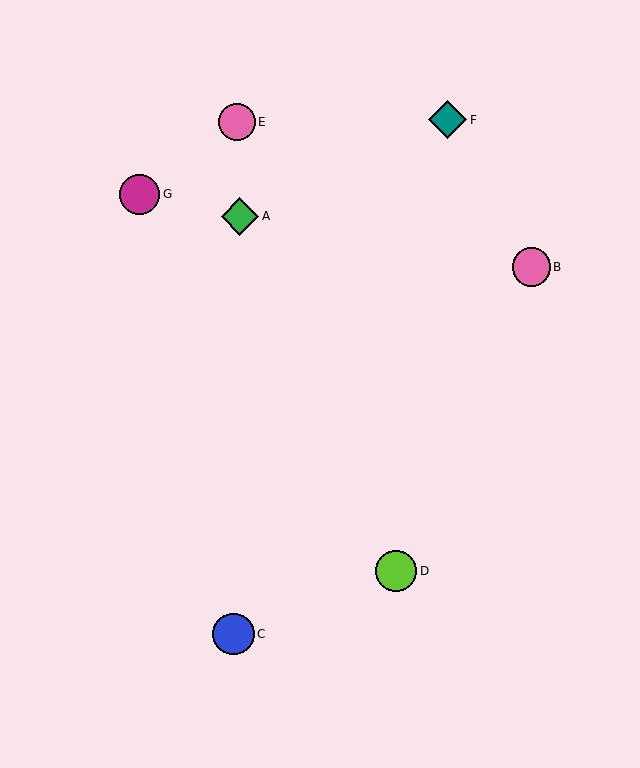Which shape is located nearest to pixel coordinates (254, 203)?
The green diamond (labeled A) at (240, 216) is nearest to that location.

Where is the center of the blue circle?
The center of the blue circle is at (233, 634).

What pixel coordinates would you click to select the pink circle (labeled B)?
Click at (531, 267) to select the pink circle B.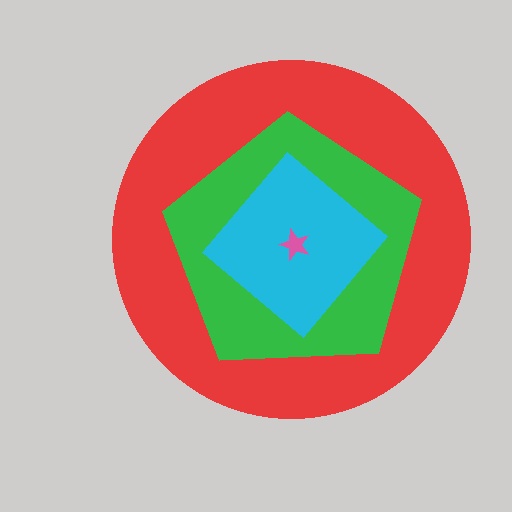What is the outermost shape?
The red circle.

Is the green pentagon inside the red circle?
Yes.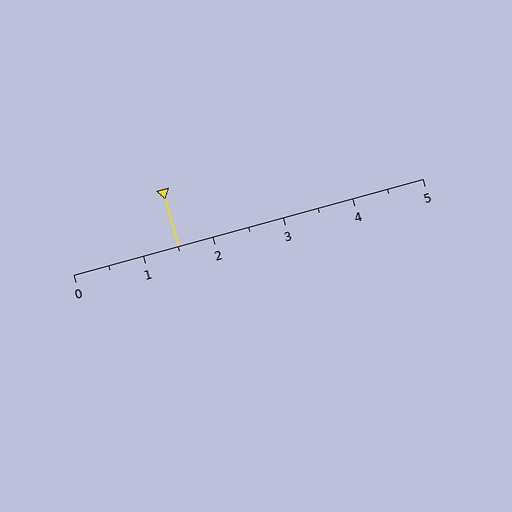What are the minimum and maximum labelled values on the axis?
The axis runs from 0 to 5.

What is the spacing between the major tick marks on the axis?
The major ticks are spaced 1 apart.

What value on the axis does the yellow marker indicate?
The marker indicates approximately 1.5.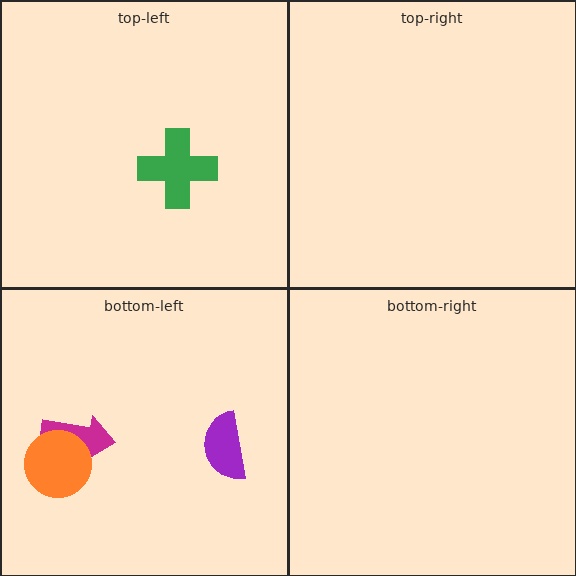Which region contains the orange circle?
The bottom-left region.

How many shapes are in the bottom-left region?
3.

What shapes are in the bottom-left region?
The purple semicircle, the magenta arrow, the orange circle.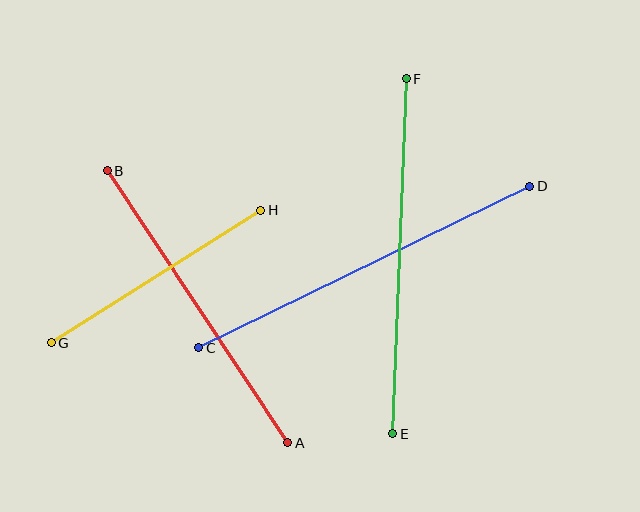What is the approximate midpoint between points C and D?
The midpoint is at approximately (364, 267) pixels.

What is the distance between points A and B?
The distance is approximately 326 pixels.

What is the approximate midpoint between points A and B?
The midpoint is at approximately (197, 307) pixels.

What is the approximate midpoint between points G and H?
The midpoint is at approximately (156, 276) pixels.